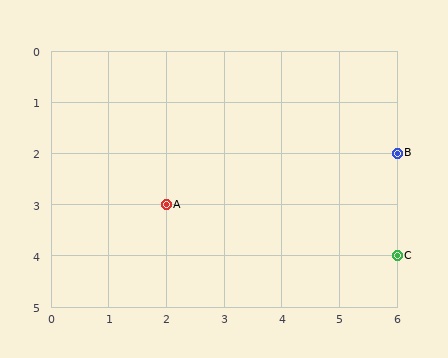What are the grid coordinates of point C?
Point C is at grid coordinates (6, 4).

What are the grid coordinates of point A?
Point A is at grid coordinates (2, 3).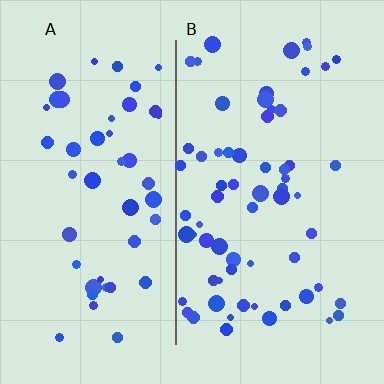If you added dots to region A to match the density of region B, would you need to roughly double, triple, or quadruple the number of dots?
Approximately double.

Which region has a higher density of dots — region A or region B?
B (the right).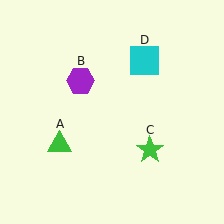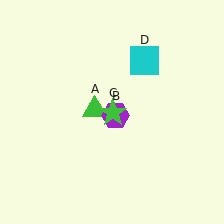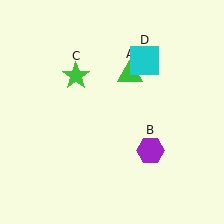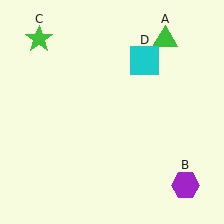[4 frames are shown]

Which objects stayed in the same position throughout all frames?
Cyan square (object D) remained stationary.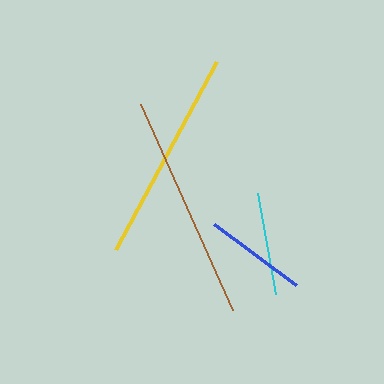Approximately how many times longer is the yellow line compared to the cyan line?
The yellow line is approximately 2.1 times the length of the cyan line.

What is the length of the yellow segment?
The yellow segment is approximately 213 pixels long.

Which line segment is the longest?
The brown line is the longest at approximately 226 pixels.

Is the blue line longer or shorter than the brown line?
The brown line is longer than the blue line.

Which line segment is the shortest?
The blue line is the shortest at approximately 102 pixels.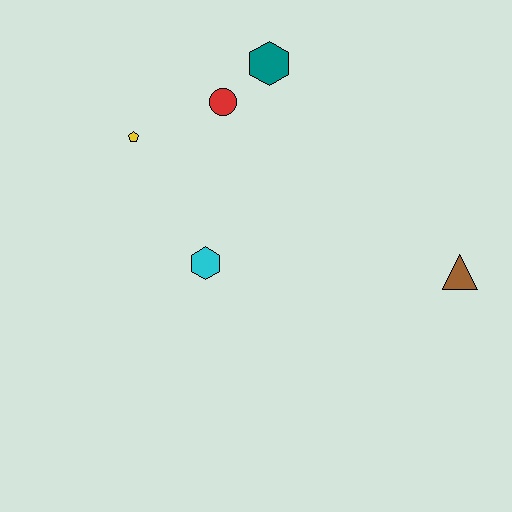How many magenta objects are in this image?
There are no magenta objects.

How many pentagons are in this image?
There is 1 pentagon.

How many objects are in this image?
There are 5 objects.